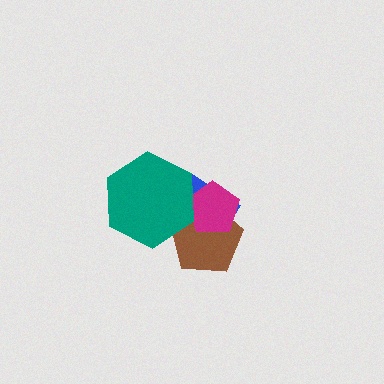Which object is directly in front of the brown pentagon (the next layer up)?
The magenta pentagon is directly in front of the brown pentagon.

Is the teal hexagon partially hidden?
No, no other shape covers it.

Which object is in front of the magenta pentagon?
The teal hexagon is in front of the magenta pentagon.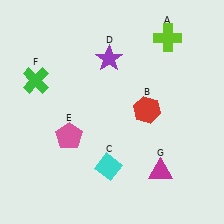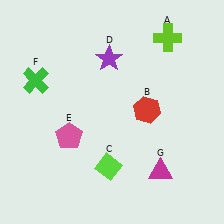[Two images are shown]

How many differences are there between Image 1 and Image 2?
There is 1 difference between the two images.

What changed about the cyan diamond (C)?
In Image 1, C is cyan. In Image 2, it changed to lime.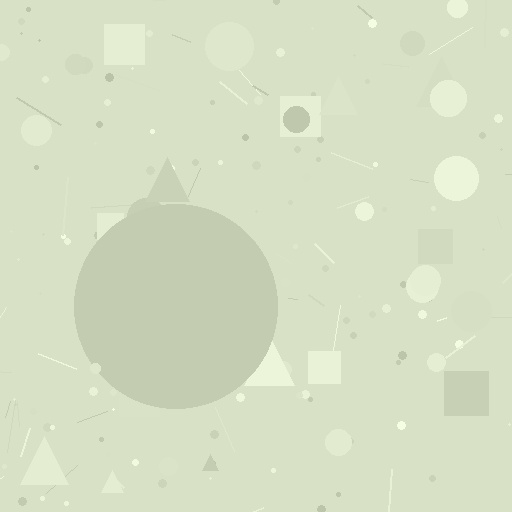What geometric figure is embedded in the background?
A circle is embedded in the background.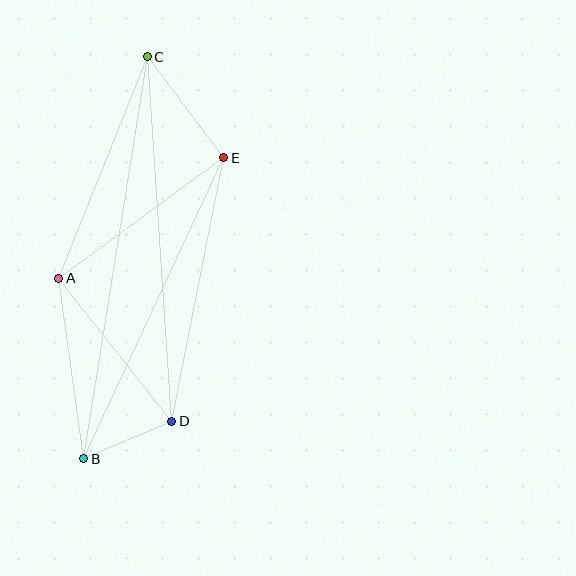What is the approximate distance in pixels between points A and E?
The distance between A and E is approximately 204 pixels.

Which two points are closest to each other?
Points B and D are closest to each other.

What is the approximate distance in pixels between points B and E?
The distance between B and E is approximately 332 pixels.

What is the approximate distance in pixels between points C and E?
The distance between C and E is approximately 126 pixels.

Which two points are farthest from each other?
Points B and C are farthest from each other.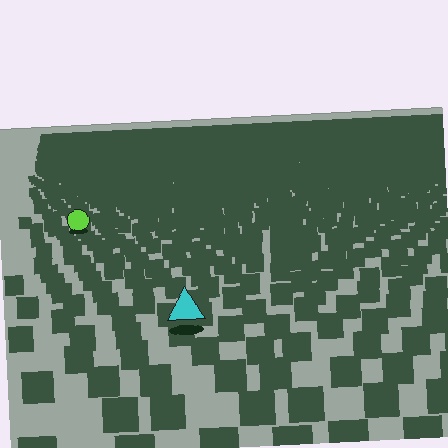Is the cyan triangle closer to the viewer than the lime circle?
Yes. The cyan triangle is closer — you can tell from the texture gradient: the ground texture is coarser near it.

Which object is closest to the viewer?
The cyan triangle is closest. The texture marks near it are larger and more spread out.